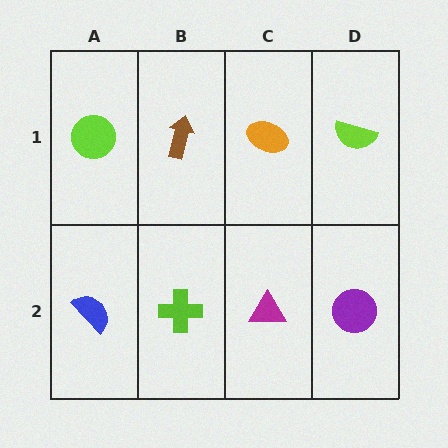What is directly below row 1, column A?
A blue semicircle.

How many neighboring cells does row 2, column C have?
3.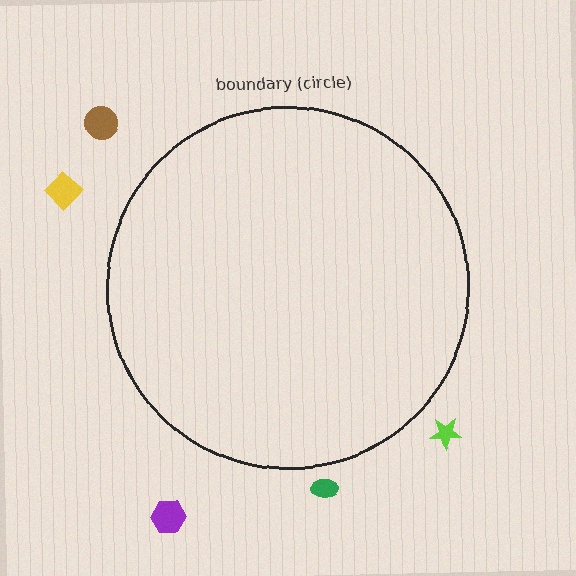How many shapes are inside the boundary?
0 inside, 5 outside.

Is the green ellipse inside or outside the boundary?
Outside.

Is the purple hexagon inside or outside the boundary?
Outside.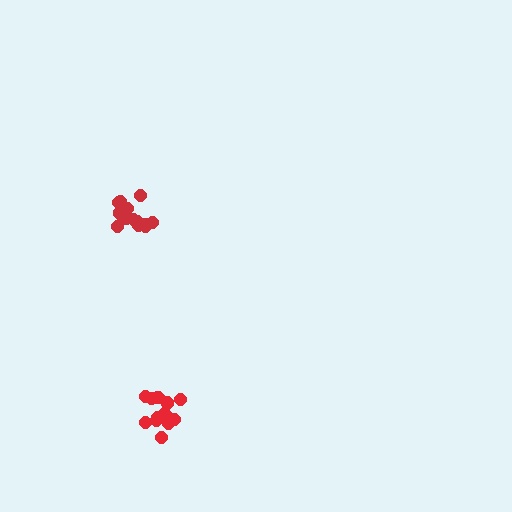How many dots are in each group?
Group 1: 14 dots, Group 2: 14 dots (28 total).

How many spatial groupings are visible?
There are 2 spatial groupings.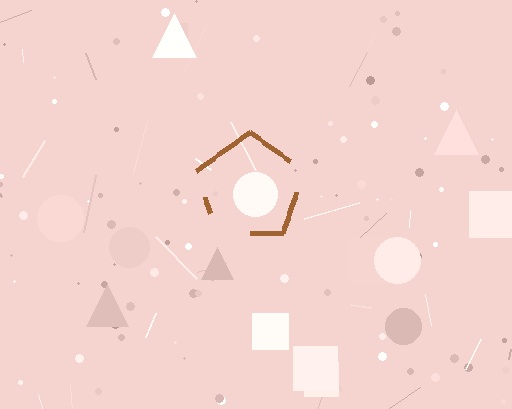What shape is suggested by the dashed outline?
The dashed outline suggests a pentagon.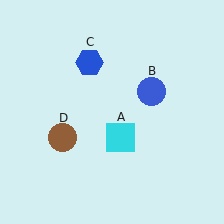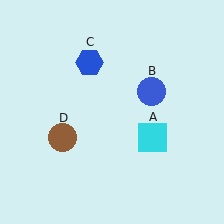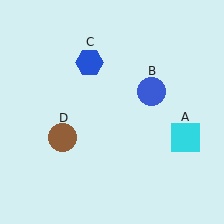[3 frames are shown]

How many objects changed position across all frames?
1 object changed position: cyan square (object A).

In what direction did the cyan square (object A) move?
The cyan square (object A) moved right.